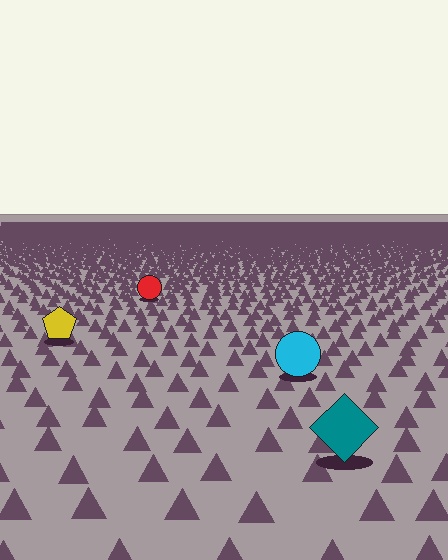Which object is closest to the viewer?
The teal diamond is closest. The texture marks near it are larger and more spread out.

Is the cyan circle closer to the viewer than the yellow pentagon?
Yes. The cyan circle is closer — you can tell from the texture gradient: the ground texture is coarser near it.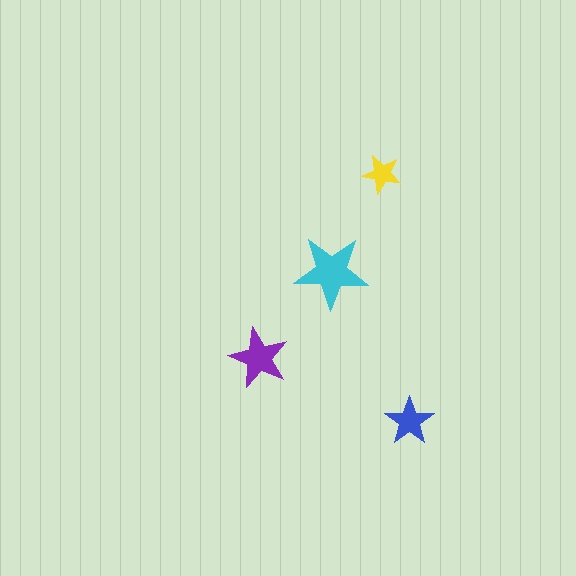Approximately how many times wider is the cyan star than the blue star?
About 1.5 times wider.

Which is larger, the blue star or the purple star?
The purple one.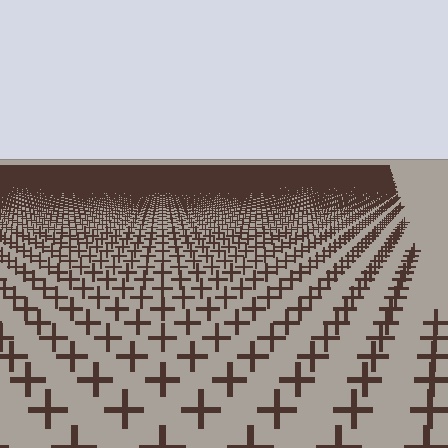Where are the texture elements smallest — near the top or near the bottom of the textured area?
Near the top.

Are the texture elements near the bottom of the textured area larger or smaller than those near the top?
Larger. Near the bottom, elements are closer to the viewer and appear at a bigger on-screen size.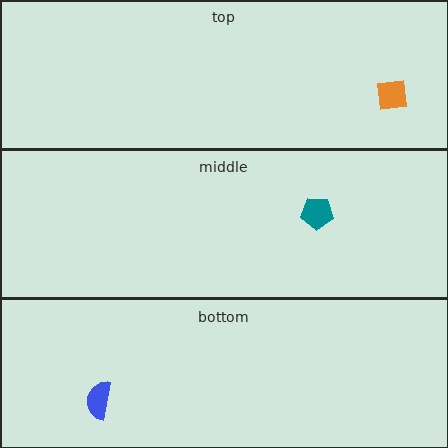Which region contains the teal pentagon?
The middle region.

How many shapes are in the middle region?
1.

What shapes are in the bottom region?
The blue semicircle.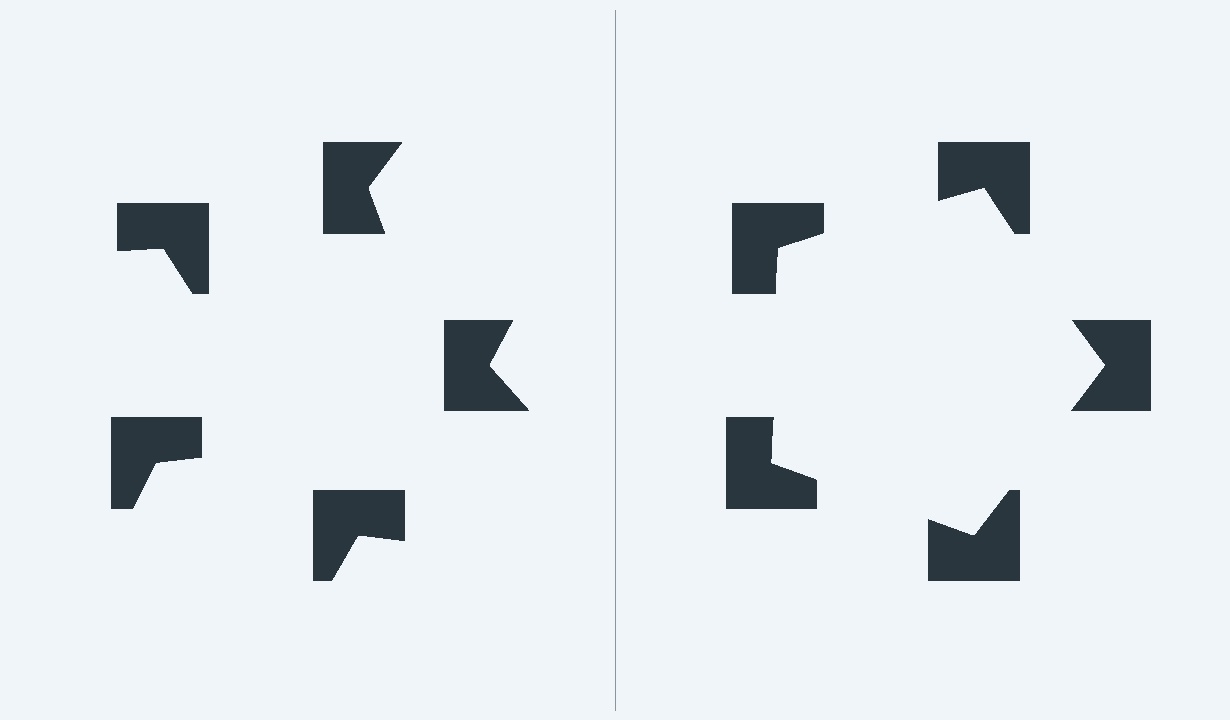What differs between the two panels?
The notched squares are positioned identically on both sides; only the wedge orientations differ. On the right they align to a pentagon; on the left they are misaligned.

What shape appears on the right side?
An illusory pentagon.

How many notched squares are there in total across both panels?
10 — 5 on each side.